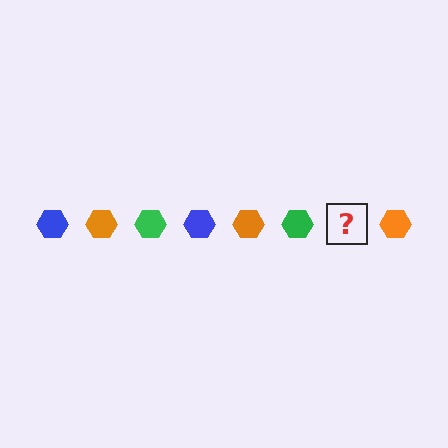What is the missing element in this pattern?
The missing element is a blue hexagon.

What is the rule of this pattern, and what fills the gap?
The rule is that the pattern cycles through blue, orange, green hexagons. The gap should be filled with a blue hexagon.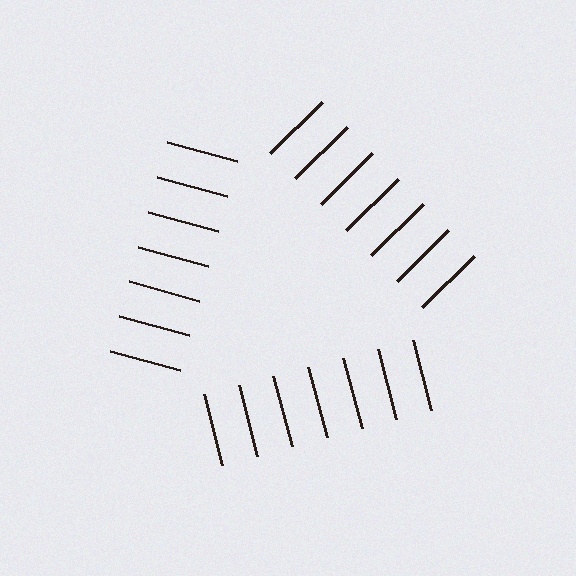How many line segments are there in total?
21 — 7 along each of the 3 edges.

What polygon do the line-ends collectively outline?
An illusory triangle — the line segments terminate on its edges but no continuous stroke is drawn.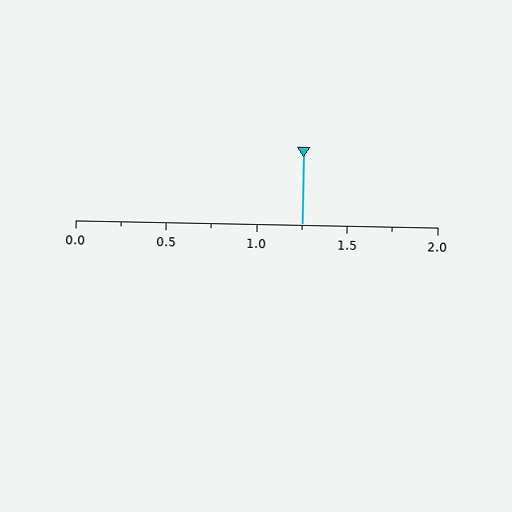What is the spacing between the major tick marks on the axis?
The major ticks are spaced 0.5 apart.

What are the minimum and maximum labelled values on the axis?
The axis runs from 0.0 to 2.0.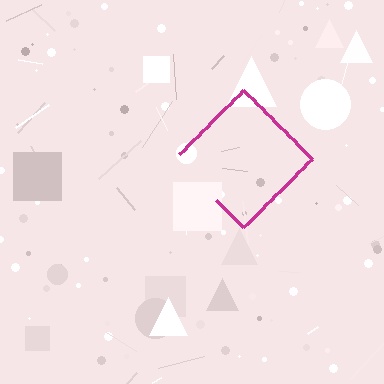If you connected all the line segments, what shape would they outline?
They would outline a diamond.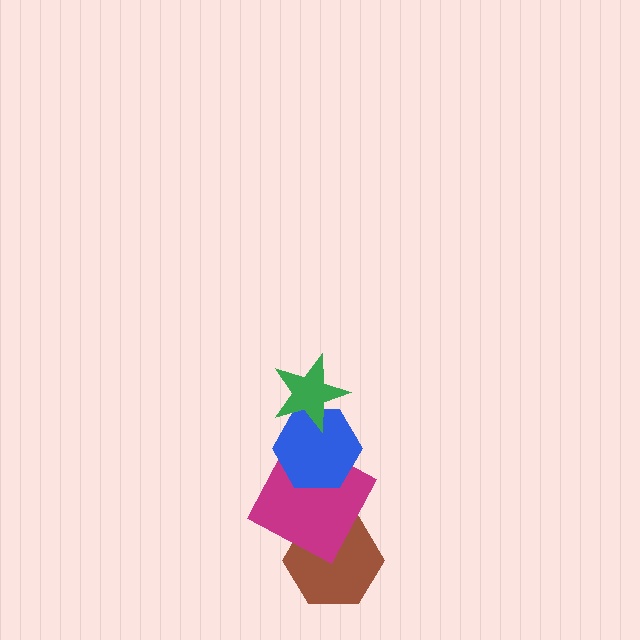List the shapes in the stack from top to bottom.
From top to bottom: the green star, the blue hexagon, the magenta square, the brown hexagon.